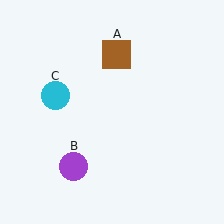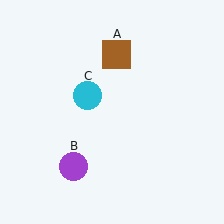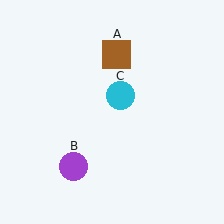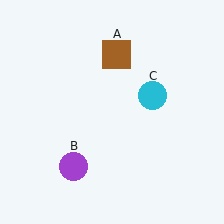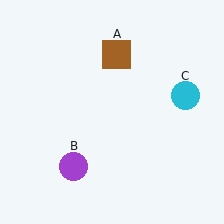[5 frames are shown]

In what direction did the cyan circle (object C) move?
The cyan circle (object C) moved right.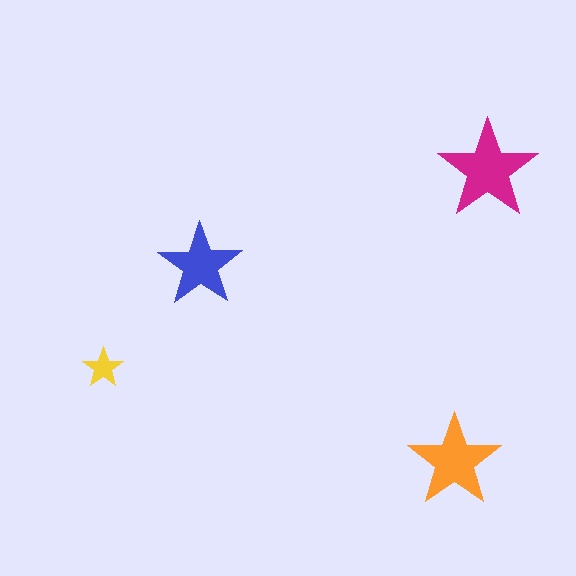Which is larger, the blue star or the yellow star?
The blue one.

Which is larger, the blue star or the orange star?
The orange one.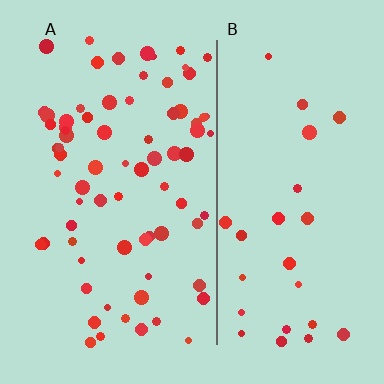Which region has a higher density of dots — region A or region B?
A (the left).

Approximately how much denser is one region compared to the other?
Approximately 2.7× — region A over region B.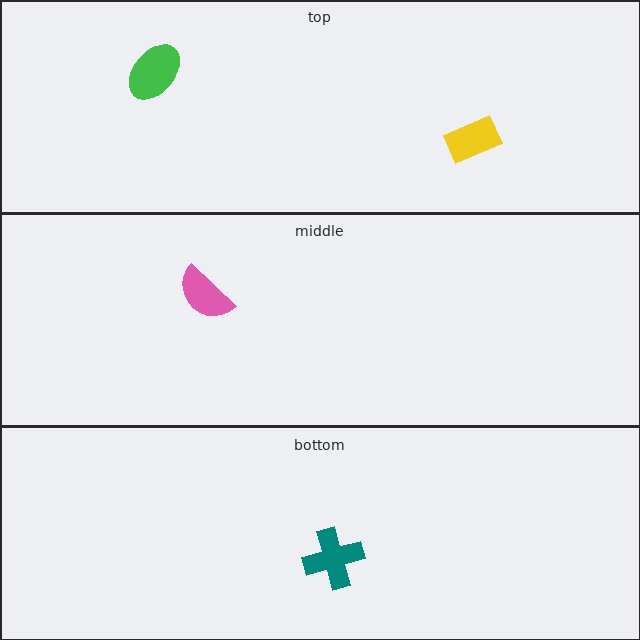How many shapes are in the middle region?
1.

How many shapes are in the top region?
2.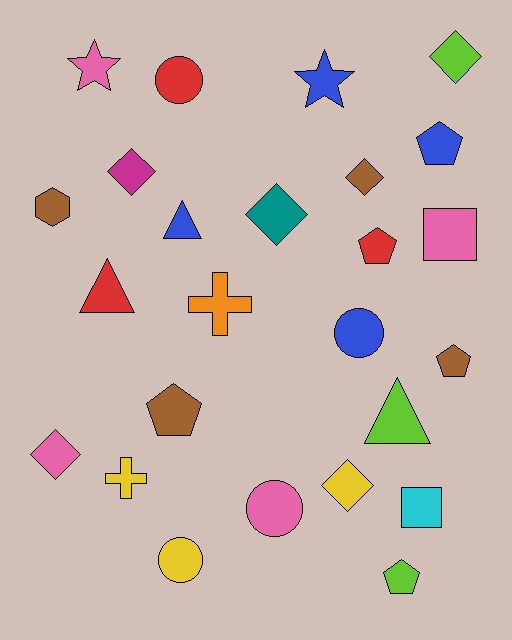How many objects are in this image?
There are 25 objects.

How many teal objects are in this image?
There is 1 teal object.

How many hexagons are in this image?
There is 1 hexagon.